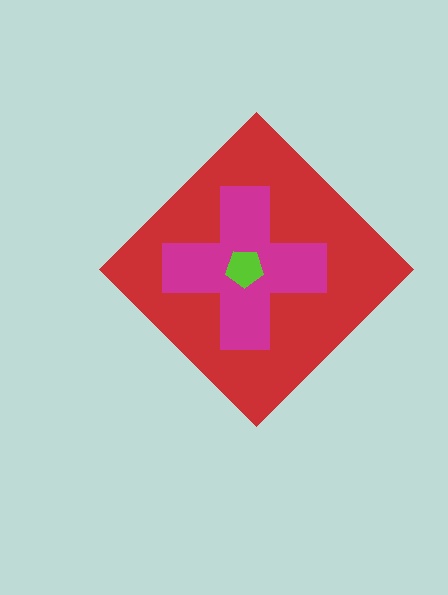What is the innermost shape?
The lime pentagon.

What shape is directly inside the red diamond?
The magenta cross.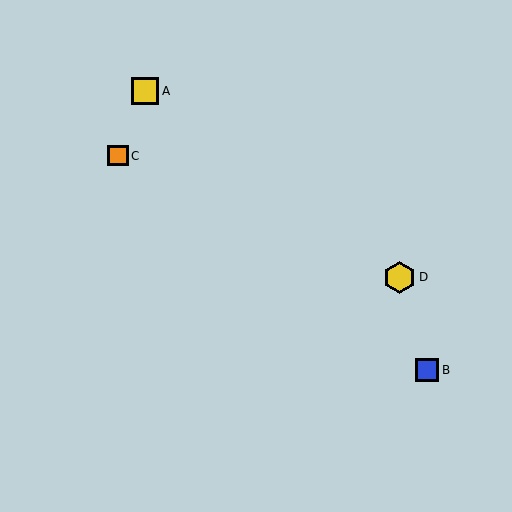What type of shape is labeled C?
Shape C is an orange square.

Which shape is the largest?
The yellow hexagon (labeled D) is the largest.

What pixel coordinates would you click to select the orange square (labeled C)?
Click at (118, 156) to select the orange square C.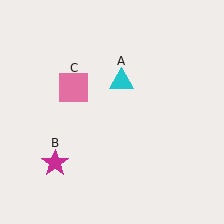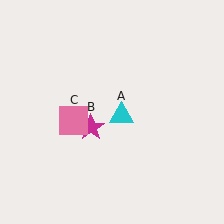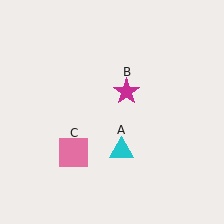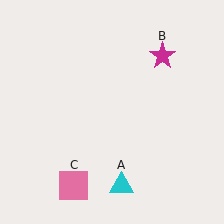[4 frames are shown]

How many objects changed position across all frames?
3 objects changed position: cyan triangle (object A), magenta star (object B), pink square (object C).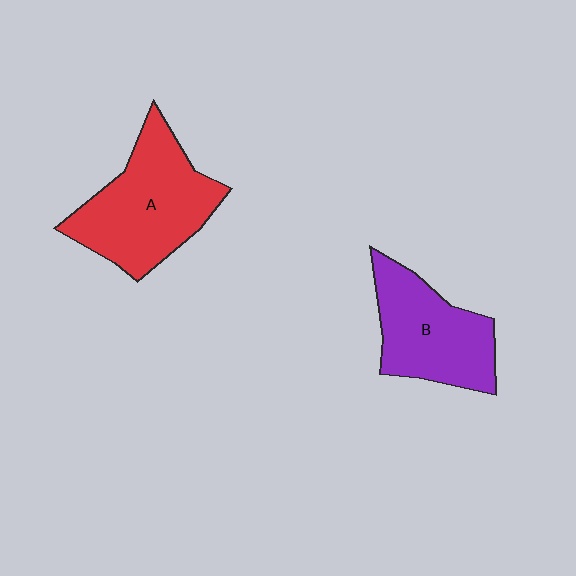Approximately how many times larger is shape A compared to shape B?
Approximately 1.2 times.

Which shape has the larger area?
Shape A (red).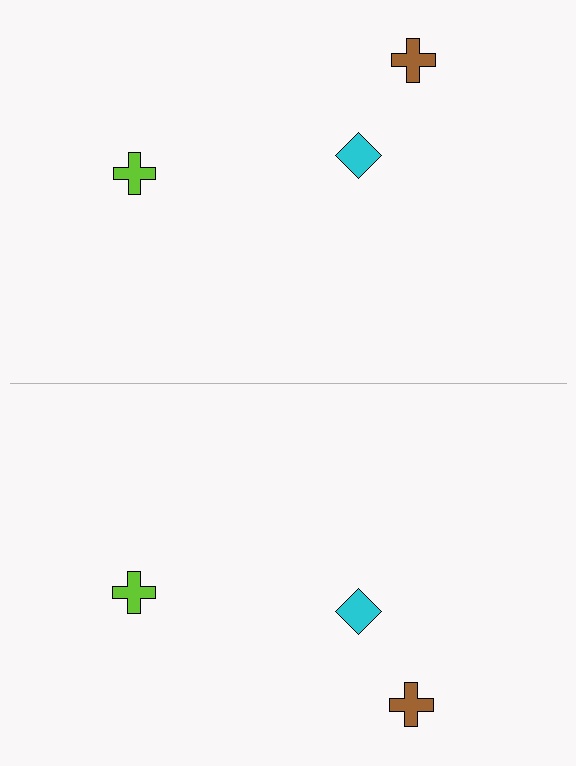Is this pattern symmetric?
Yes, this pattern has bilateral (reflection) symmetry.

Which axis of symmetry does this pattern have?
The pattern has a horizontal axis of symmetry running through the center of the image.